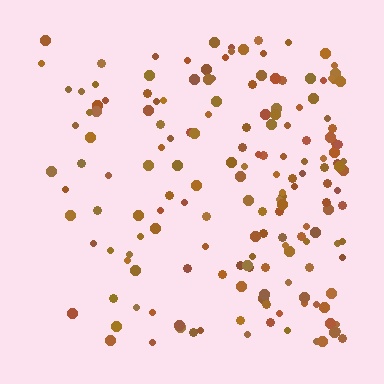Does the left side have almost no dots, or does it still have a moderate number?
Still a moderate number, just noticeably fewer than the right.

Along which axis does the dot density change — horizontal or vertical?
Horizontal.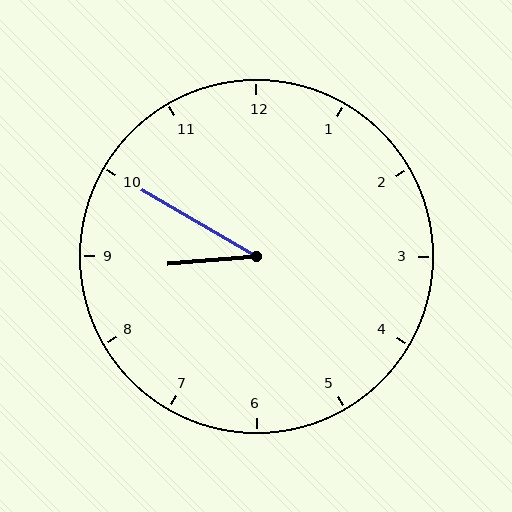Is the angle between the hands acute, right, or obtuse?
It is acute.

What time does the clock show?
8:50.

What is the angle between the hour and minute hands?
Approximately 35 degrees.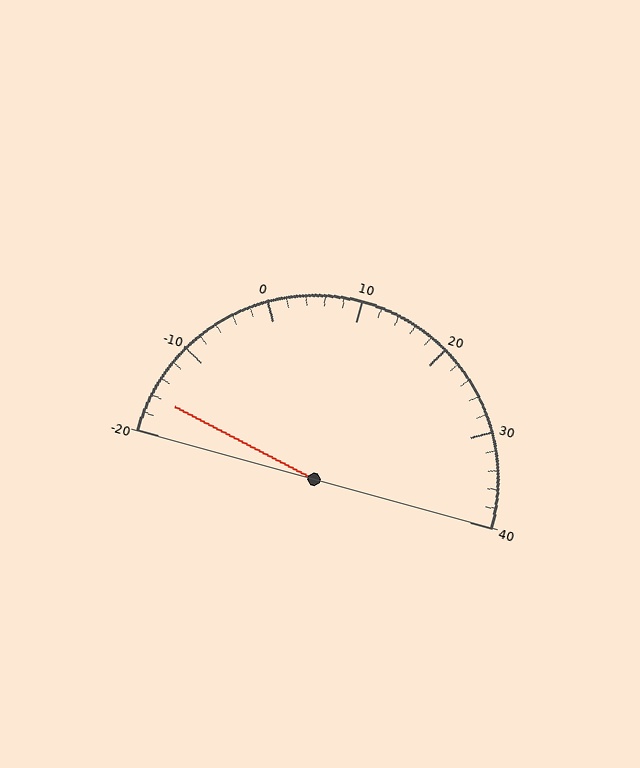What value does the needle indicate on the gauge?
The needle indicates approximately -16.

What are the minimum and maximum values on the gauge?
The gauge ranges from -20 to 40.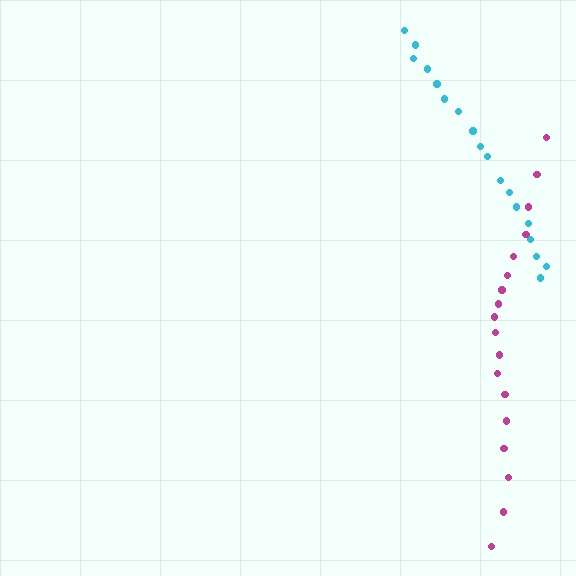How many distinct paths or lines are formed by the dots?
There are 2 distinct paths.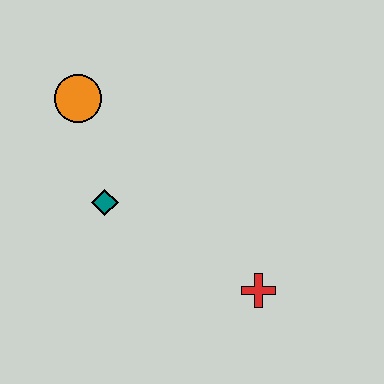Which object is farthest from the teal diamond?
The red cross is farthest from the teal diamond.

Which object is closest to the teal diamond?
The orange circle is closest to the teal diamond.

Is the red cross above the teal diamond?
No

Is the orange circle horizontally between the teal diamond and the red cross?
No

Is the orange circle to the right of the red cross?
No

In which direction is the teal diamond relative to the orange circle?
The teal diamond is below the orange circle.